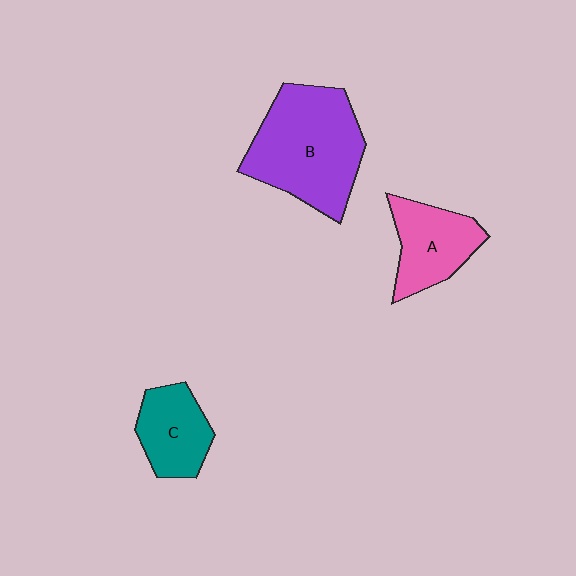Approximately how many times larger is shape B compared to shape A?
Approximately 1.8 times.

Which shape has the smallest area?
Shape C (teal).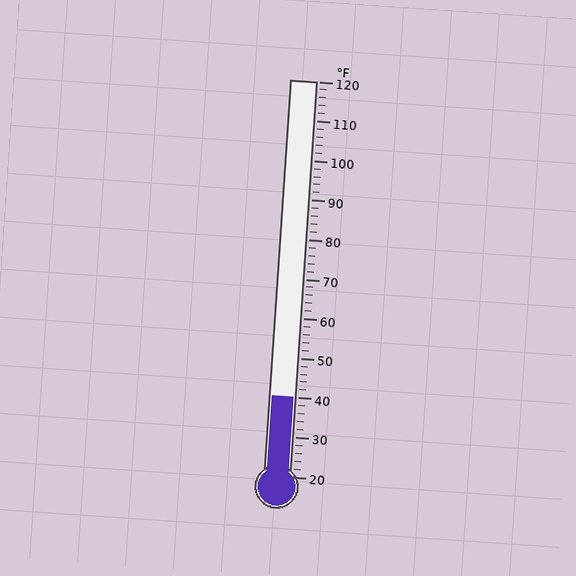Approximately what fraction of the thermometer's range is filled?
The thermometer is filled to approximately 20% of its range.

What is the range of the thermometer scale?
The thermometer scale ranges from 20°F to 120°F.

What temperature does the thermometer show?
The thermometer shows approximately 40°F.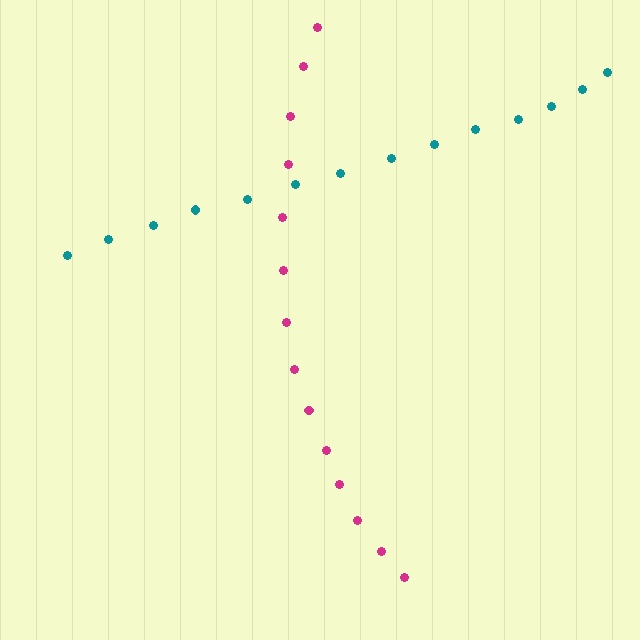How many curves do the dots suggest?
There are 2 distinct paths.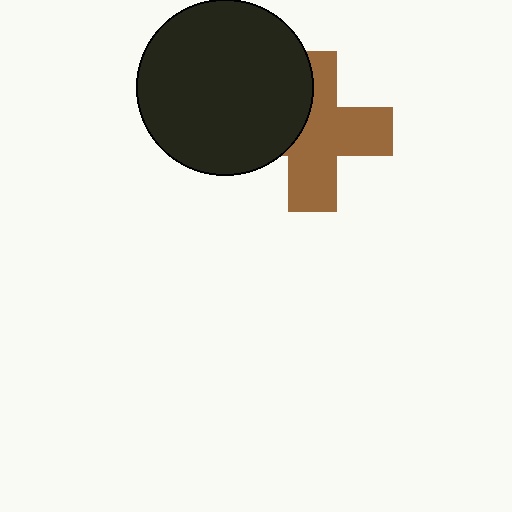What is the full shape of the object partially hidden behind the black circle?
The partially hidden object is a brown cross.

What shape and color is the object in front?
The object in front is a black circle.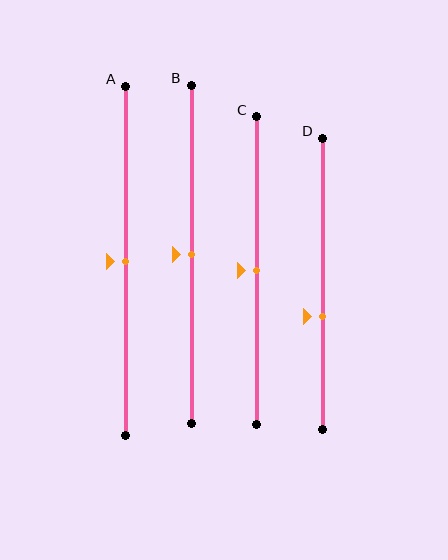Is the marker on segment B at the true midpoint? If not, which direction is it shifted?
Yes, the marker on segment B is at the true midpoint.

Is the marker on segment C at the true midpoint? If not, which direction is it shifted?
Yes, the marker on segment C is at the true midpoint.